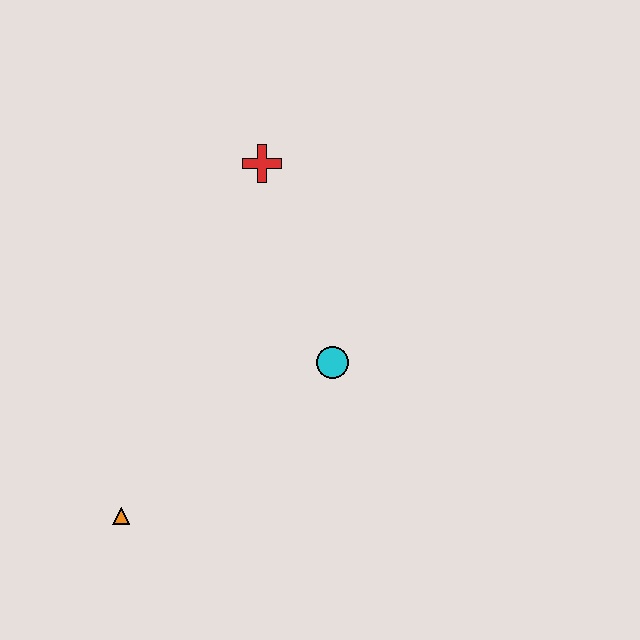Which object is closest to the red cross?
The cyan circle is closest to the red cross.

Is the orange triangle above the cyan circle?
No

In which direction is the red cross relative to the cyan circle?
The red cross is above the cyan circle.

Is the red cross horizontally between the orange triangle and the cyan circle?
Yes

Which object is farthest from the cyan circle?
The orange triangle is farthest from the cyan circle.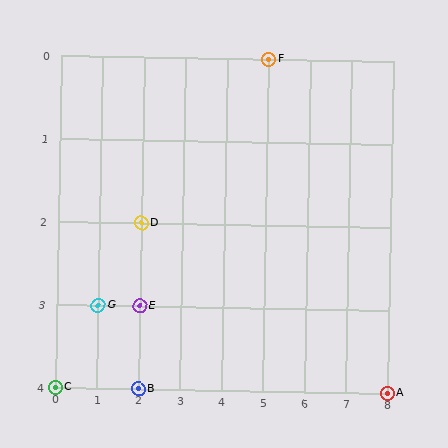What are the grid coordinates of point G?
Point G is at grid coordinates (1, 3).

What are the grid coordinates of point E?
Point E is at grid coordinates (2, 3).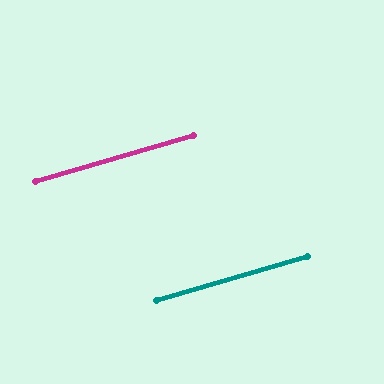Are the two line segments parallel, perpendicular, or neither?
Parallel — their directions differ by only 0.3°.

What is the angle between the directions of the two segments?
Approximately 0 degrees.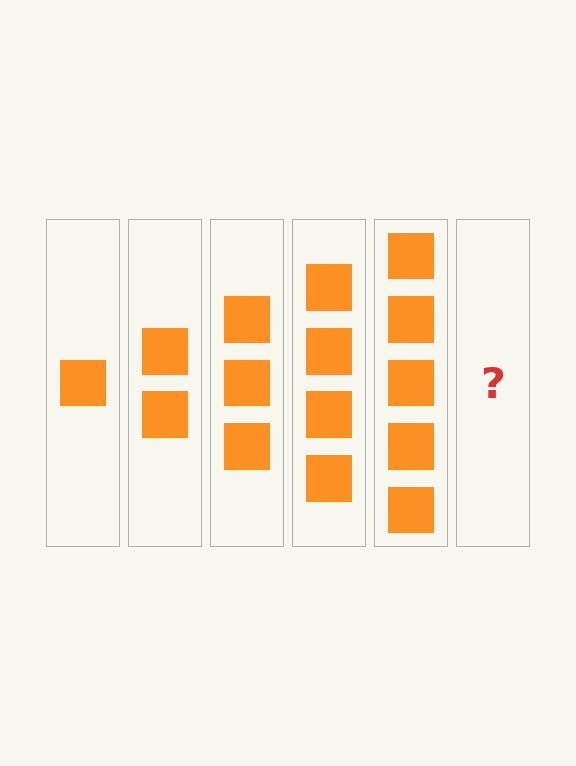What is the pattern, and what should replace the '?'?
The pattern is that each step adds one more square. The '?' should be 6 squares.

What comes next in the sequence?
The next element should be 6 squares.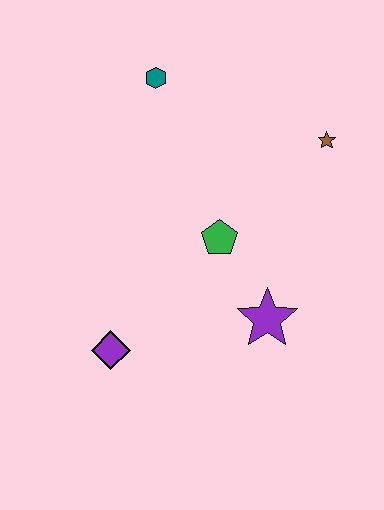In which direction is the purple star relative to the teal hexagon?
The purple star is below the teal hexagon.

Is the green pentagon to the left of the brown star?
Yes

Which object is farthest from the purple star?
The teal hexagon is farthest from the purple star.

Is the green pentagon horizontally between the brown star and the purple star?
No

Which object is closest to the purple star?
The green pentagon is closest to the purple star.